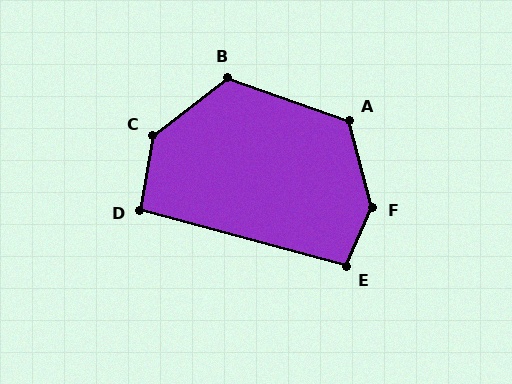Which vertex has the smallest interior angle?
D, at approximately 96 degrees.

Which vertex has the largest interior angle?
F, at approximately 142 degrees.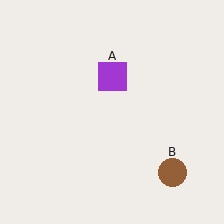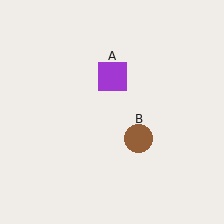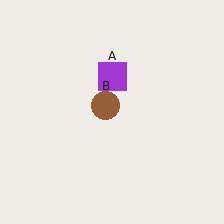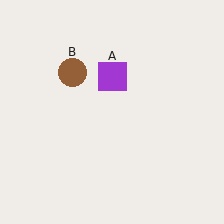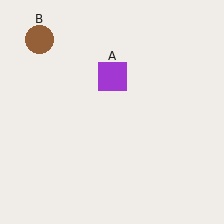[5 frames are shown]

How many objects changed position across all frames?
1 object changed position: brown circle (object B).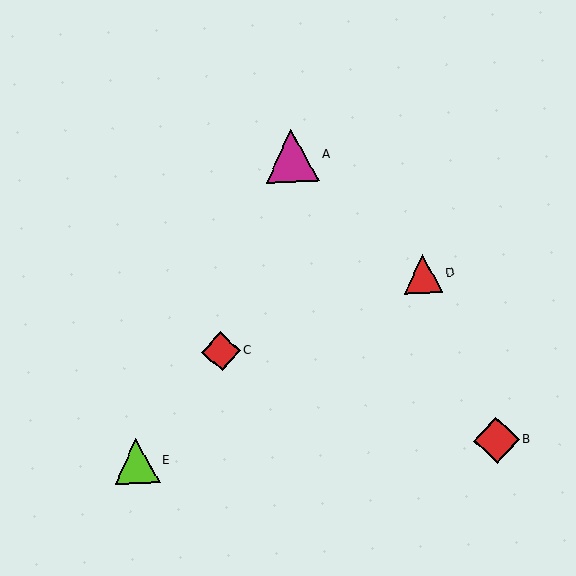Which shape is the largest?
The magenta triangle (labeled A) is the largest.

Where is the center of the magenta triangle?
The center of the magenta triangle is at (292, 156).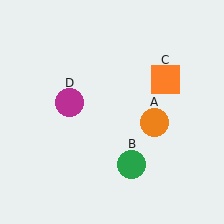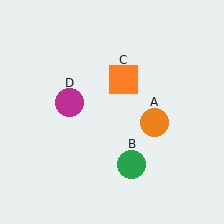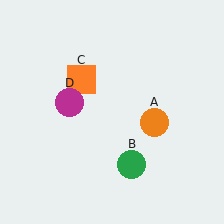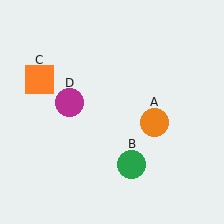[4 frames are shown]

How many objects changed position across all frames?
1 object changed position: orange square (object C).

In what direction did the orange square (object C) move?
The orange square (object C) moved left.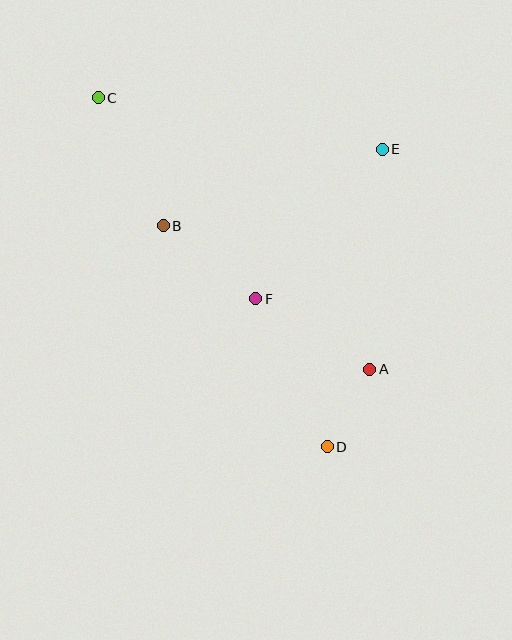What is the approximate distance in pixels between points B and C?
The distance between B and C is approximately 144 pixels.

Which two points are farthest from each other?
Points C and D are farthest from each other.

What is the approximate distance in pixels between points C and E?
The distance between C and E is approximately 288 pixels.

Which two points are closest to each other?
Points A and D are closest to each other.